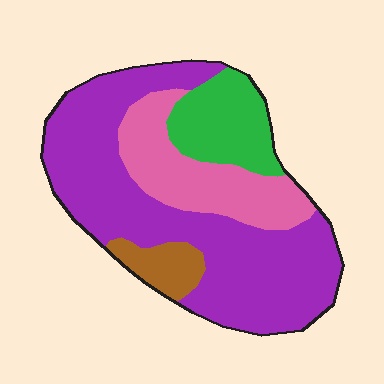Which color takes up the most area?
Purple, at roughly 55%.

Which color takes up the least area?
Brown, at roughly 5%.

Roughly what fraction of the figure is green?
Green takes up about one sixth (1/6) of the figure.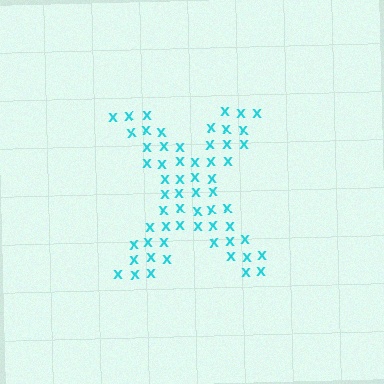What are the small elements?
The small elements are letter X's.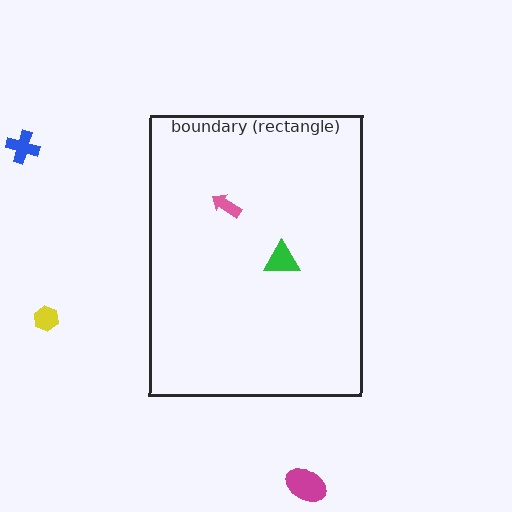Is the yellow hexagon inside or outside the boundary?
Outside.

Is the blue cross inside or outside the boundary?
Outside.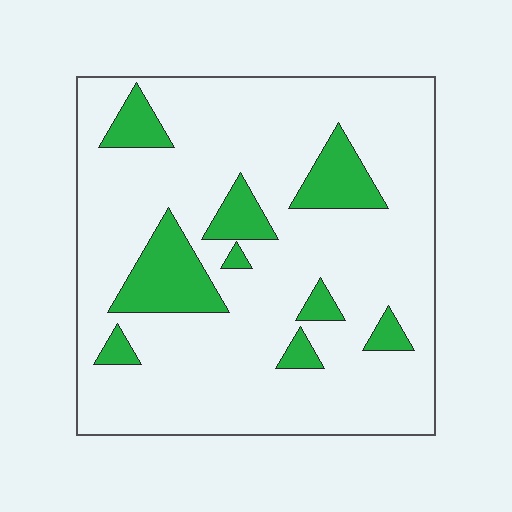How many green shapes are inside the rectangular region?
9.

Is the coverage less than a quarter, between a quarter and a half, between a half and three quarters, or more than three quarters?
Less than a quarter.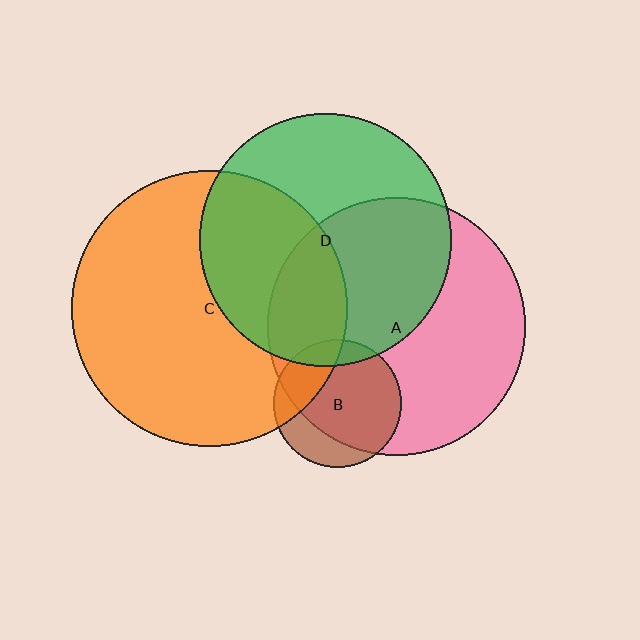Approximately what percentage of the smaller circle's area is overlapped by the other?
Approximately 15%.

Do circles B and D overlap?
Yes.